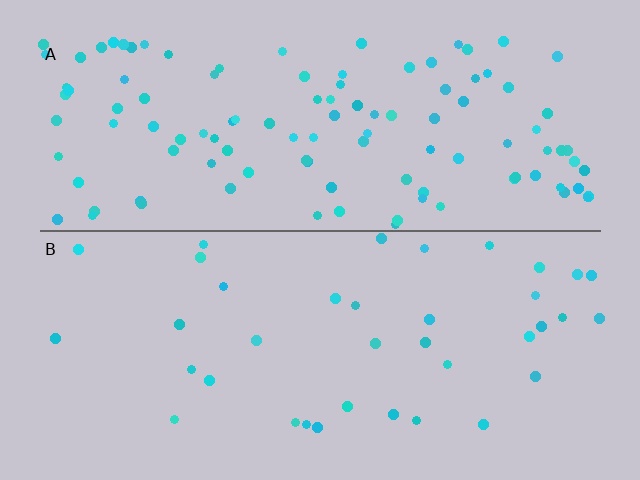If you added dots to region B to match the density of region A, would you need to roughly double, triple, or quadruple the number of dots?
Approximately triple.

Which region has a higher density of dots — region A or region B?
A (the top).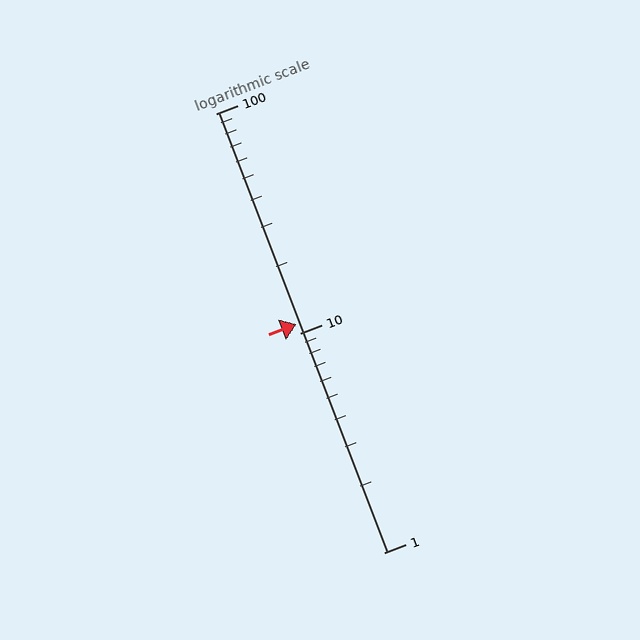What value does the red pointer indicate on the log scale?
The pointer indicates approximately 11.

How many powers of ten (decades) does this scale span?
The scale spans 2 decades, from 1 to 100.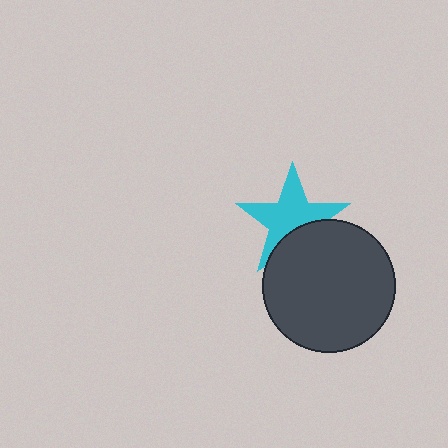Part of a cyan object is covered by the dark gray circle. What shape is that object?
It is a star.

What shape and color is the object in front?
The object in front is a dark gray circle.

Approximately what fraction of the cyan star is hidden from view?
Roughly 31% of the cyan star is hidden behind the dark gray circle.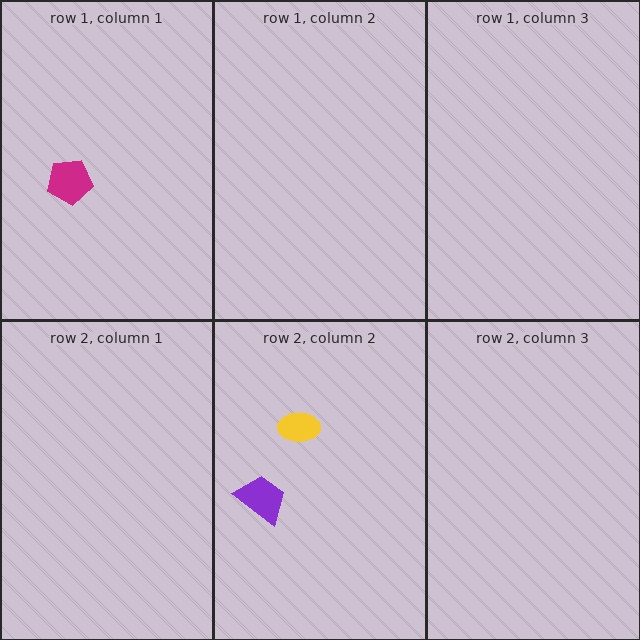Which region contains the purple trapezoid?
The row 2, column 2 region.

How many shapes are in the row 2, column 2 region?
2.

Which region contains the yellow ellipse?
The row 2, column 2 region.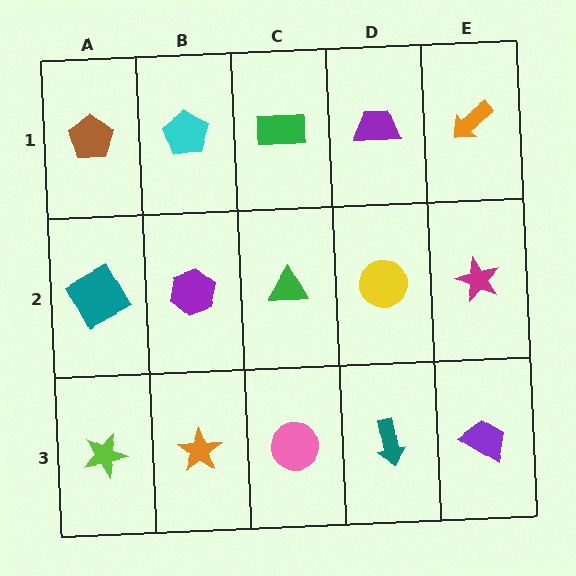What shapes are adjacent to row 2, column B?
A cyan pentagon (row 1, column B), an orange star (row 3, column B), a teal square (row 2, column A), a green triangle (row 2, column C).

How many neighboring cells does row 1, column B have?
3.